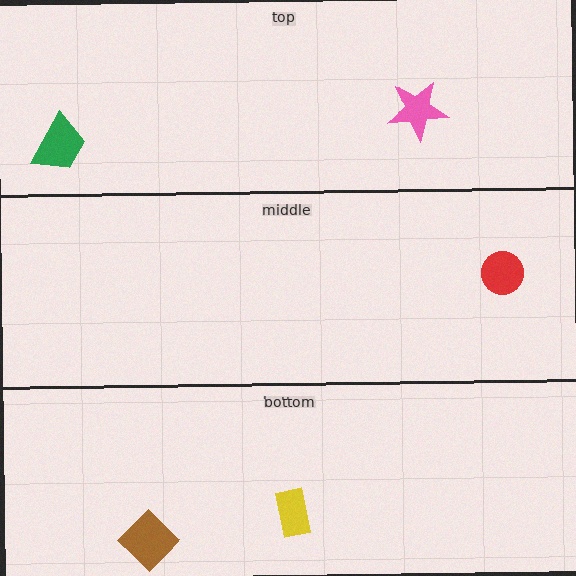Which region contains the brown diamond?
The bottom region.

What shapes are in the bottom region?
The brown diamond, the yellow rectangle.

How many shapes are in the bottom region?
2.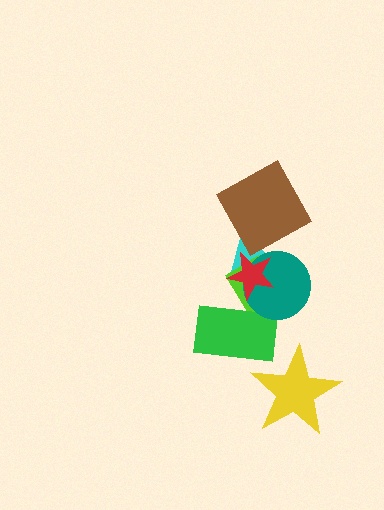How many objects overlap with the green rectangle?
2 objects overlap with the green rectangle.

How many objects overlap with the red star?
3 objects overlap with the red star.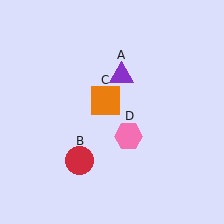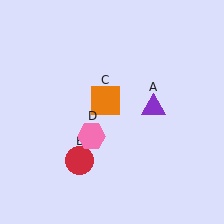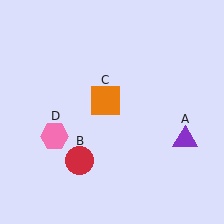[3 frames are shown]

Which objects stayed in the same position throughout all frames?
Red circle (object B) and orange square (object C) remained stationary.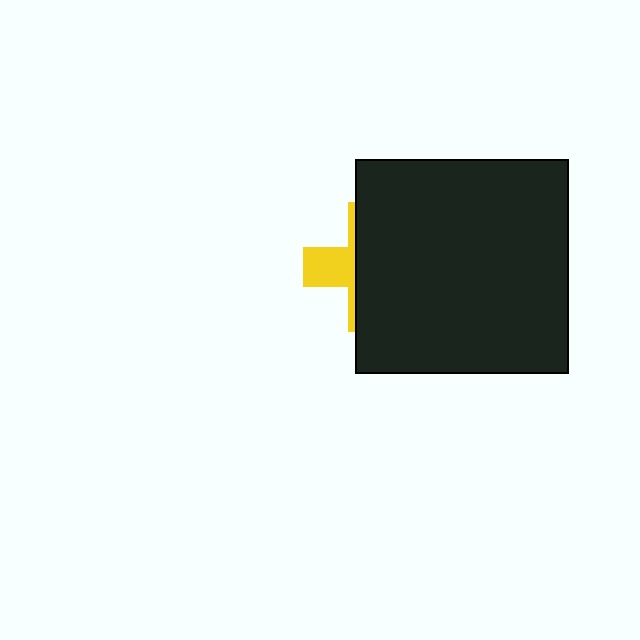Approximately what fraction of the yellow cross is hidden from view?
Roughly 68% of the yellow cross is hidden behind the black rectangle.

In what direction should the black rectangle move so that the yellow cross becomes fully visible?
The black rectangle should move right. That is the shortest direction to clear the overlap and leave the yellow cross fully visible.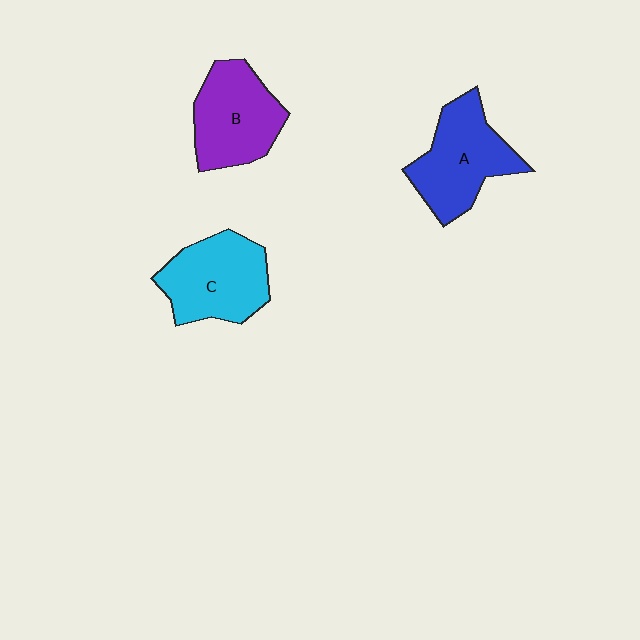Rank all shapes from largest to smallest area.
From largest to smallest: A (blue), C (cyan), B (purple).